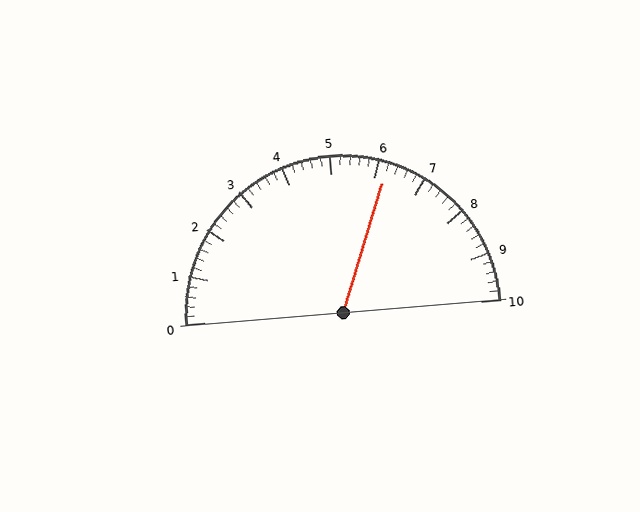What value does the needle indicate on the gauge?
The needle indicates approximately 6.2.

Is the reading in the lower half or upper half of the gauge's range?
The reading is in the upper half of the range (0 to 10).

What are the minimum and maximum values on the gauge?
The gauge ranges from 0 to 10.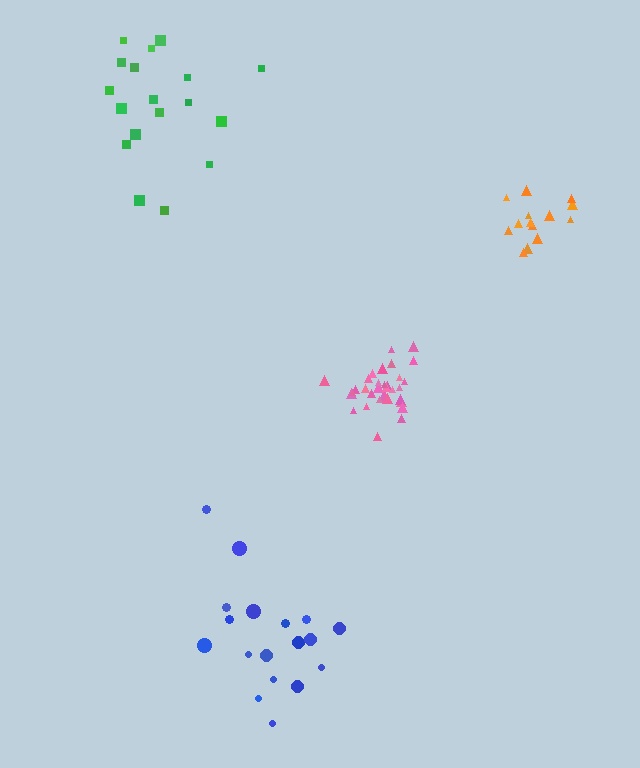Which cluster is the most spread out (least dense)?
Green.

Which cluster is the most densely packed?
Pink.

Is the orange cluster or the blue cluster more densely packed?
Orange.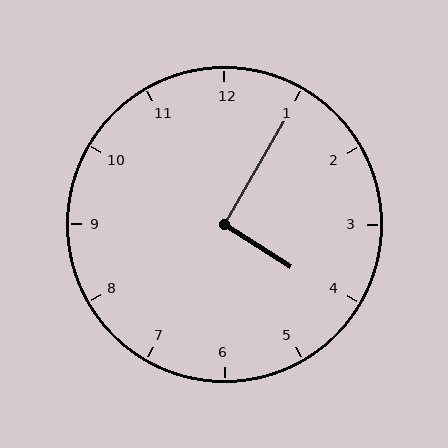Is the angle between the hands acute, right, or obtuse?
It is right.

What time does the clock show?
4:05.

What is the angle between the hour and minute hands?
Approximately 92 degrees.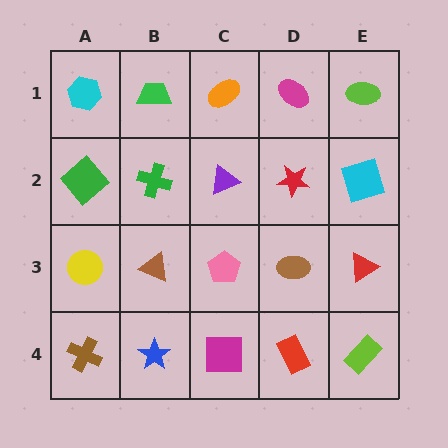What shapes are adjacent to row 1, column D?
A red star (row 2, column D), an orange ellipse (row 1, column C), a lime ellipse (row 1, column E).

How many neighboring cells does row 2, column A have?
3.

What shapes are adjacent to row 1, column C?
A purple triangle (row 2, column C), a green trapezoid (row 1, column B), a magenta ellipse (row 1, column D).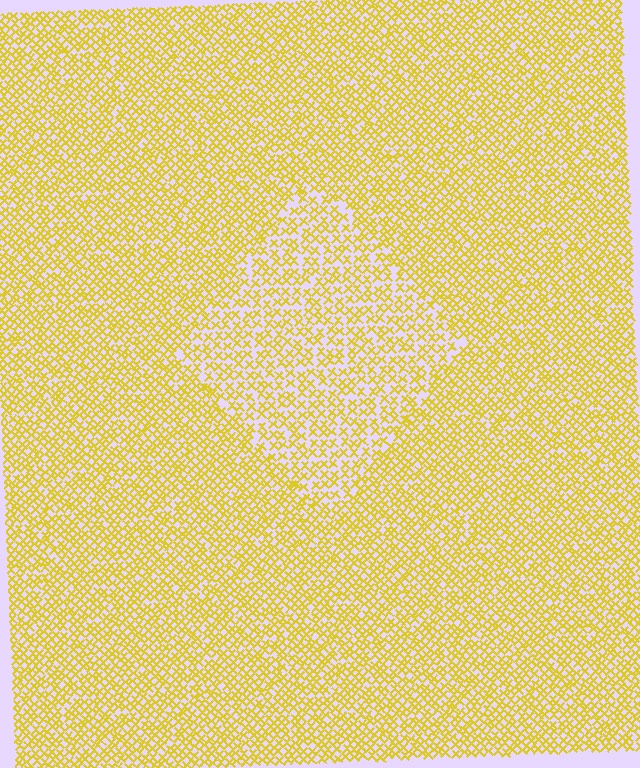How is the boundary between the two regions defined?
The boundary is defined by a change in element density (approximately 1.5x ratio). All elements are the same color, size, and shape.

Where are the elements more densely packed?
The elements are more densely packed outside the diamond boundary.